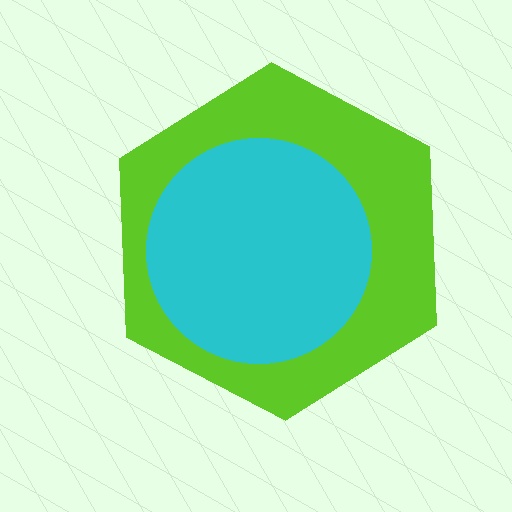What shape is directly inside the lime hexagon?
The cyan circle.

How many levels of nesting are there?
2.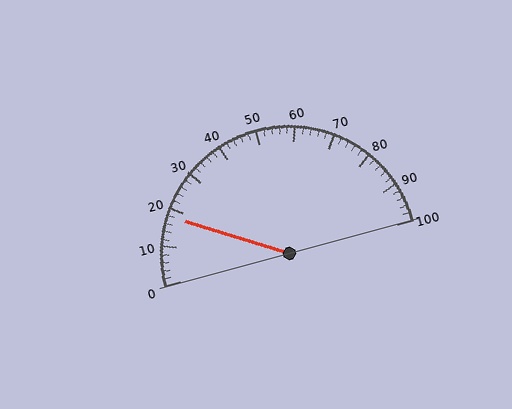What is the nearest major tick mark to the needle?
The nearest major tick mark is 20.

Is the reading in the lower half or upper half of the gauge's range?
The reading is in the lower half of the range (0 to 100).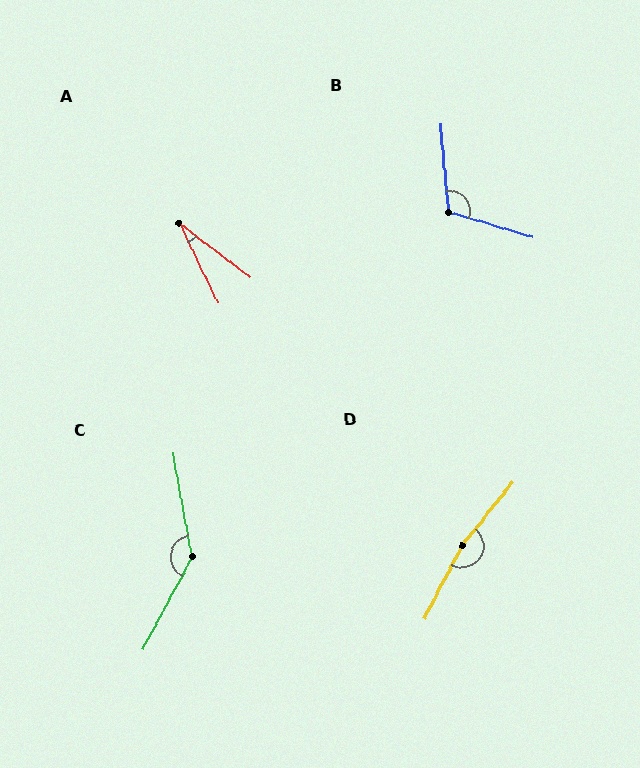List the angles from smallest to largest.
A (27°), B (112°), C (142°), D (169°).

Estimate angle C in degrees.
Approximately 142 degrees.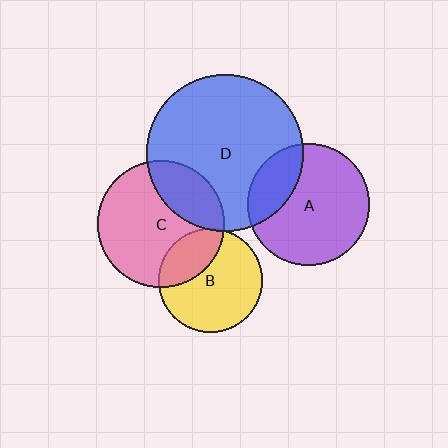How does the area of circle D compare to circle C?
Approximately 1.5 times.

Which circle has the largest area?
Circle D (blue).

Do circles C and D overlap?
Yes.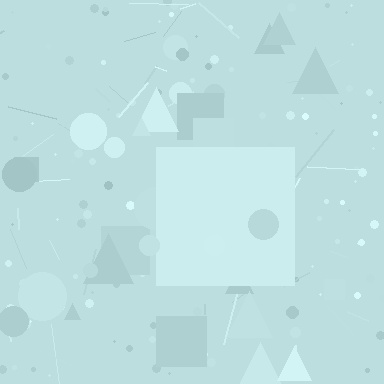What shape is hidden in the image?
A square is hidden in the image.